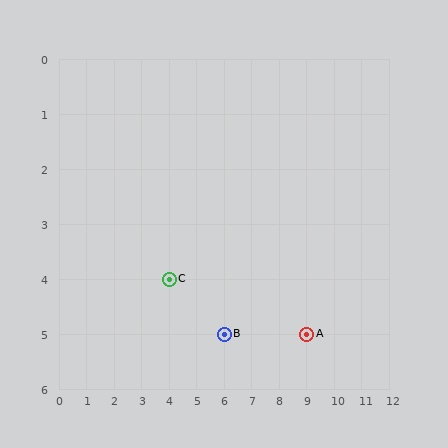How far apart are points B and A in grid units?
Points B and A are 3 columns apart.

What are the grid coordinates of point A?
Point A is at grid coordinates (9, 5).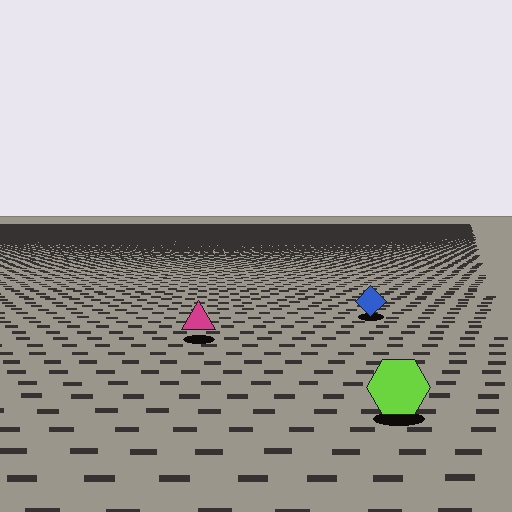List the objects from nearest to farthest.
From nearest to farthest: the lime hexagon, the magenta triangle, the blue diamond.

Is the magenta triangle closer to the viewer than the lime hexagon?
No. The lime hexagon is closer — you can tell from the texture gradient: the ground texture is coarser near it.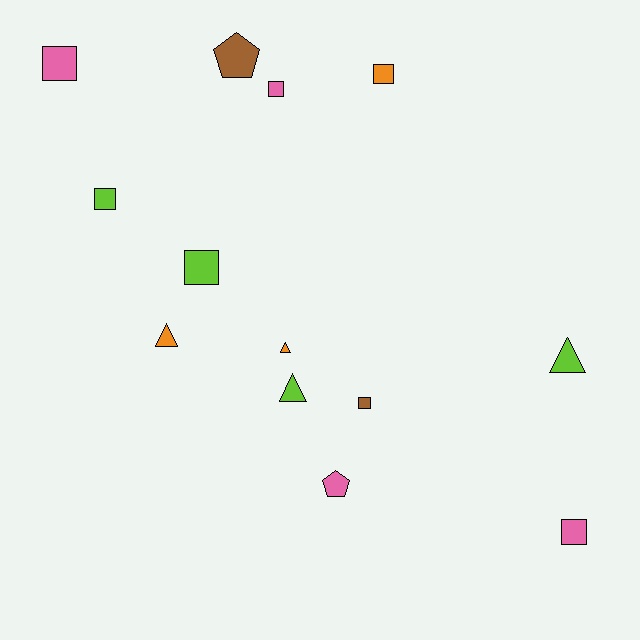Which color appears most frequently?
Lime, with 4 objects.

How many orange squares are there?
There is 1 orange square.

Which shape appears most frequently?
Square, with 7 objects.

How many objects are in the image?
There are 13 objects.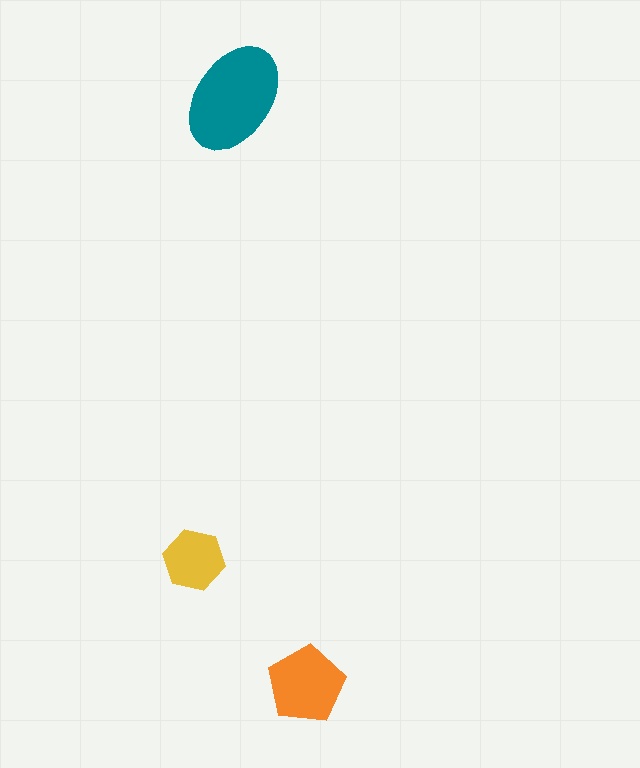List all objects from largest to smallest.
The teal ellipse, the orange pentagon, the yellow hexagon.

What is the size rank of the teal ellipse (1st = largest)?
1st.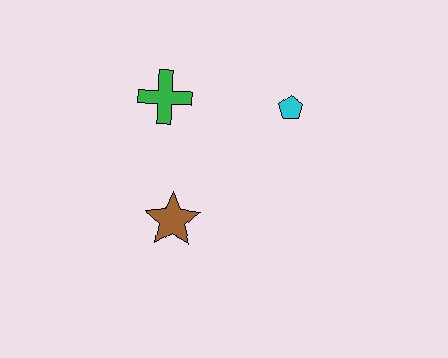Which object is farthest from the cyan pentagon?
The brown star is farthest from the cyan pentagon.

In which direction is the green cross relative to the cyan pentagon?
The green cross is to the left of the cyan pentagon.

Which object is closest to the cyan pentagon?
The green cross is closest to the cyan pentagon.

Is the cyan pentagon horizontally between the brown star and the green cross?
No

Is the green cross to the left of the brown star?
Yes